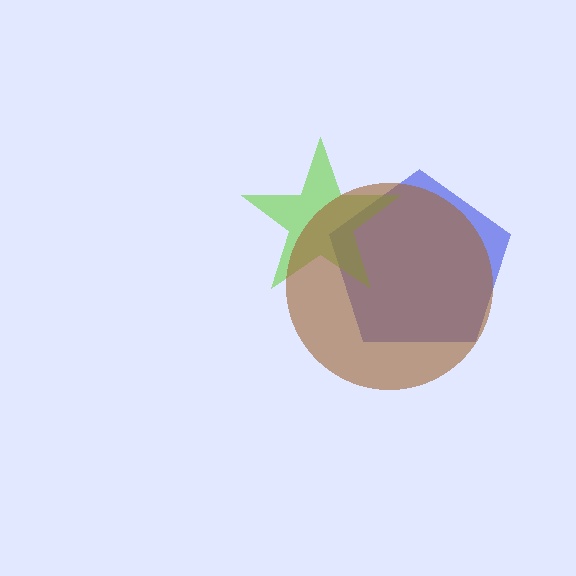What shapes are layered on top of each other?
The layered shapes are: a blue pentagon, a lime star, a brown circle.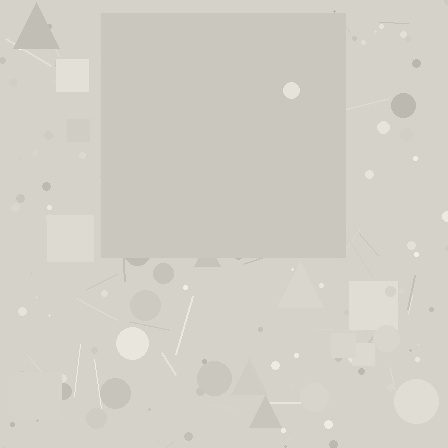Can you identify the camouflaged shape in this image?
The camouflaged shape is a square.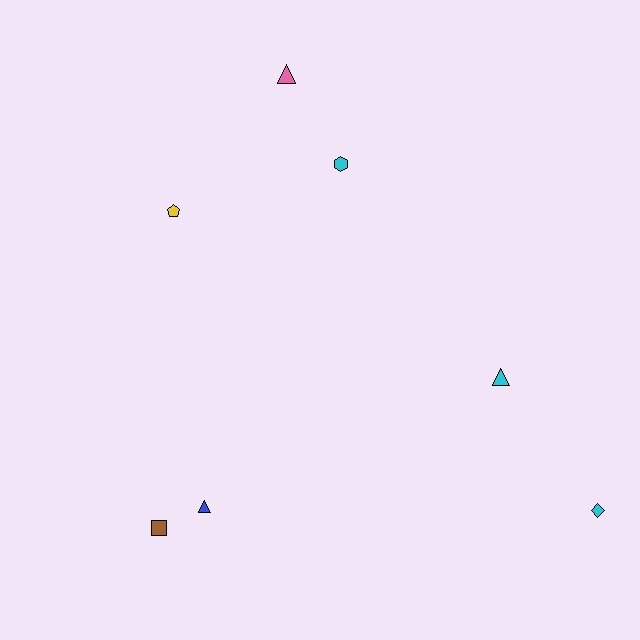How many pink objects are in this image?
There is 1 pink object.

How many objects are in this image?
There are 7 objects.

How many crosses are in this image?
There are no crosses.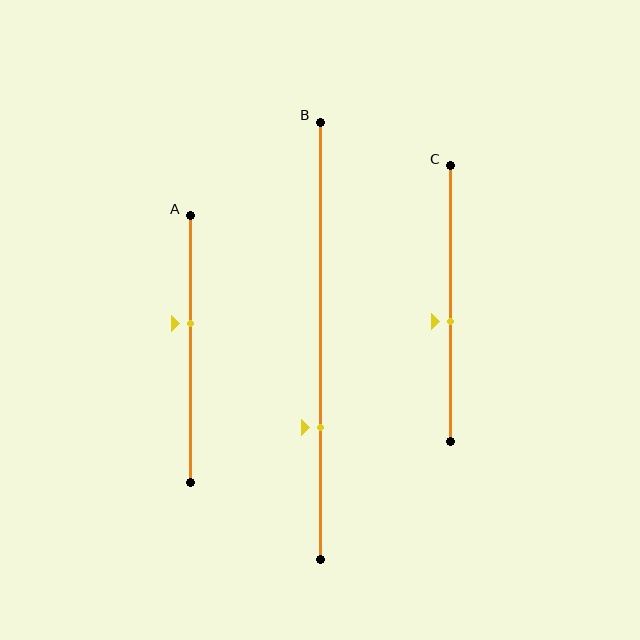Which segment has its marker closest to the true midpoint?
Segment C has its marker closest to the true midpoint.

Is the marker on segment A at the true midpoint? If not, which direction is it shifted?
No, the marker on segment A is shifted upward by about 10% of the segment length.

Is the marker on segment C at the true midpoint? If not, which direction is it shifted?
No, the marker on segment C is shifted downward by about 7% of the segment length.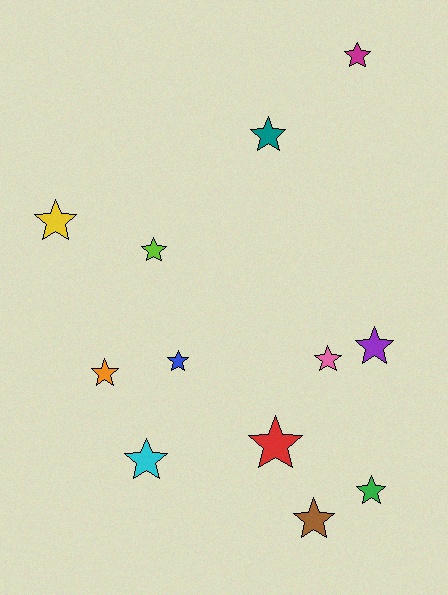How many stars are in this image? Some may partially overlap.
There are 12 stars.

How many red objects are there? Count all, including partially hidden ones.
There is 1 red object.